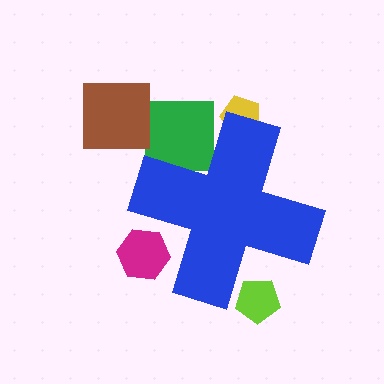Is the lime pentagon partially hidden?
Yes, the lime pentagon is partially hidden behind the blue cross.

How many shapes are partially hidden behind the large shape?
4 shapes are partially hidden.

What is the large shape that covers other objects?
A blue cross.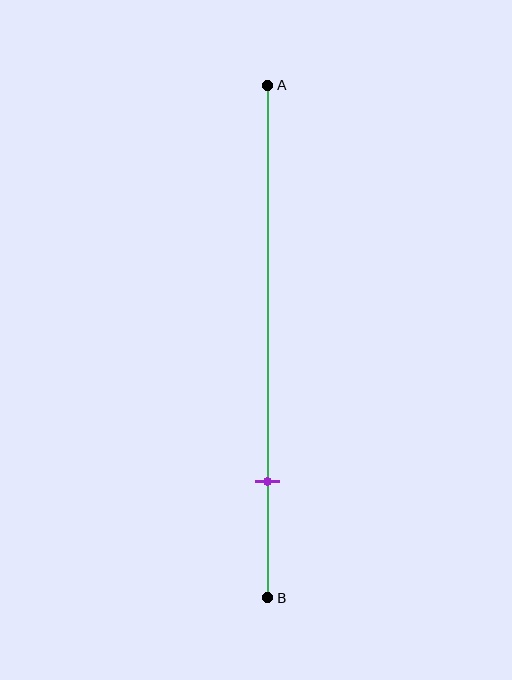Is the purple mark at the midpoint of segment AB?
No, the mark is at about 75% from A, not at the 50% midpoint.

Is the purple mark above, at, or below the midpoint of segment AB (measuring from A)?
The purple mark is below the midpoint of segment AB.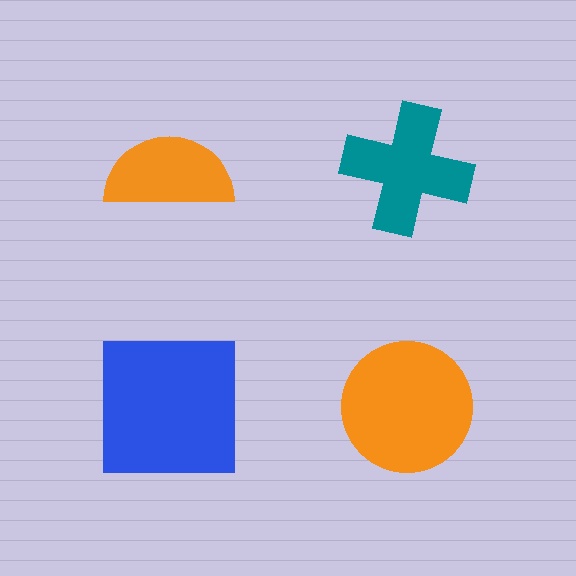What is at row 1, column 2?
A teal cross.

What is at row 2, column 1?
A blue square.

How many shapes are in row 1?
2 shapes.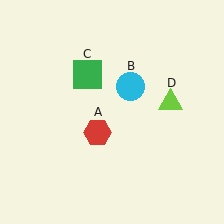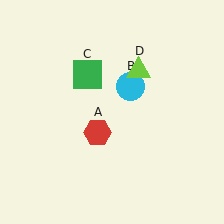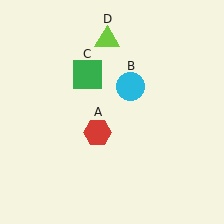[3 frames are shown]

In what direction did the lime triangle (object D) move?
The lime triangle (object D) moved up and to the left.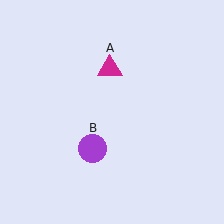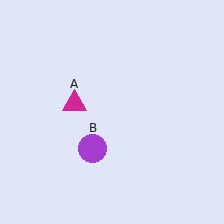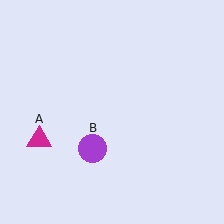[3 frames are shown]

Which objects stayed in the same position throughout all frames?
Purple circle (object B) remained stationary.